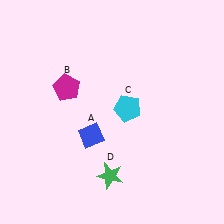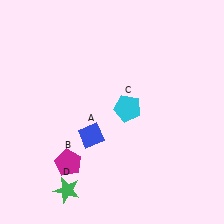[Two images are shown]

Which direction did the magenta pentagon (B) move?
The magenta pentagon (B) moved down.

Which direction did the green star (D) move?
The green star (D) moved left.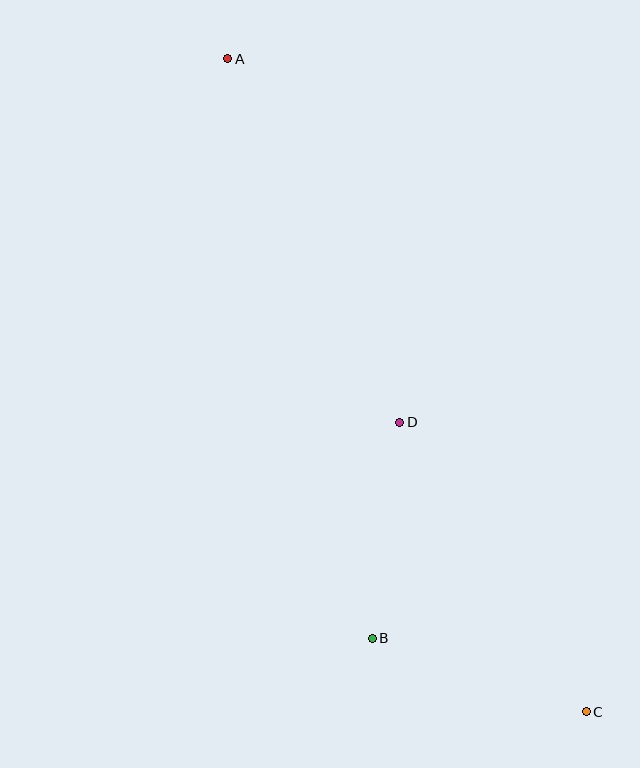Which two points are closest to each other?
Points B and D are closest to each other.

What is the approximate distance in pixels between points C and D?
The distance between C and D is approximately 345 pixels.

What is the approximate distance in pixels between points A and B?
The distance between A and B is approximately 597 pixels.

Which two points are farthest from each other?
Points A and C are farthest from each other.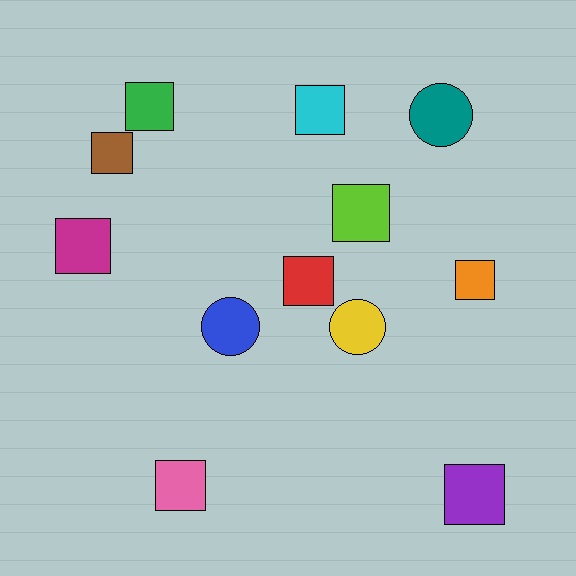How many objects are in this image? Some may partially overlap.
There are 12 objects.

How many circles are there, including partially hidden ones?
There are 3 circles.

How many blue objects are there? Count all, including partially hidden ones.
There is 1 blue object.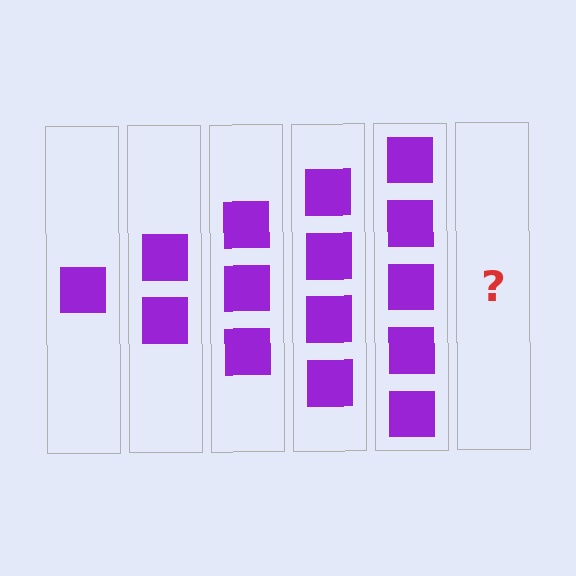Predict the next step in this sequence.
The next step is 6 squares.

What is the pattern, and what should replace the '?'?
The pattern is that each step adds one more square. The '?' should be 6 squares.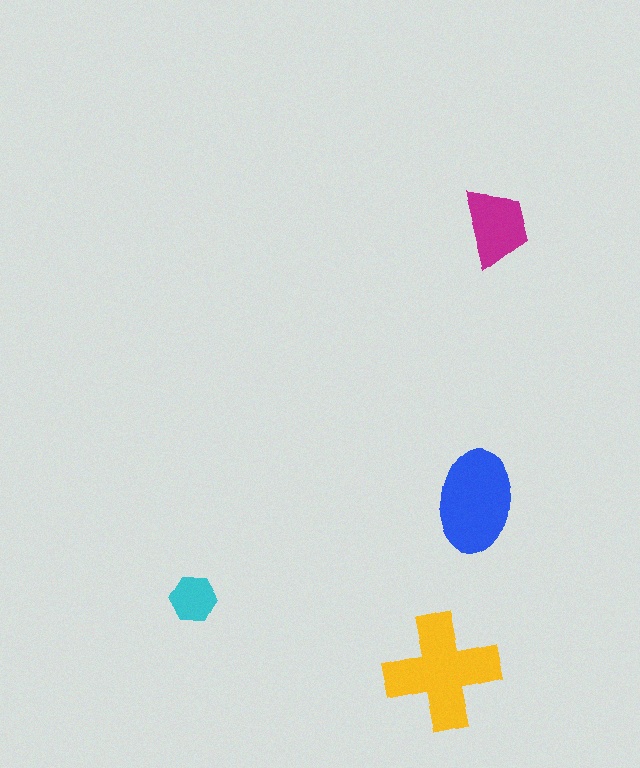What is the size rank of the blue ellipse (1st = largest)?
2nd.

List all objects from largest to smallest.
The yellow cross, the blue ellipse, the magenta trapezoid, the cyan hexagon.